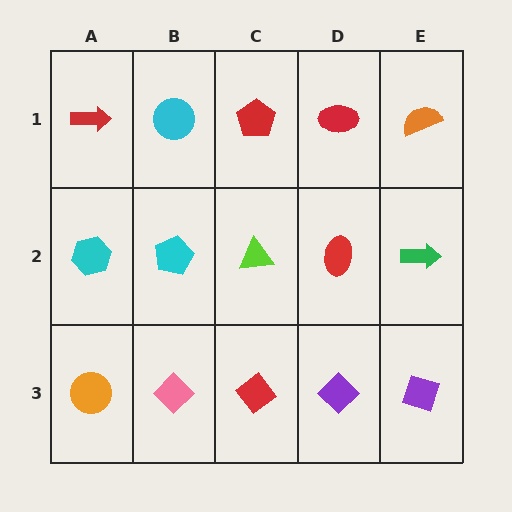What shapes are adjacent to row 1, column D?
A red ellipse (row 2, column D), a red pentagon (row 1, column C), an orange semicircle (row 1, column E).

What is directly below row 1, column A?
A cyan hexagon.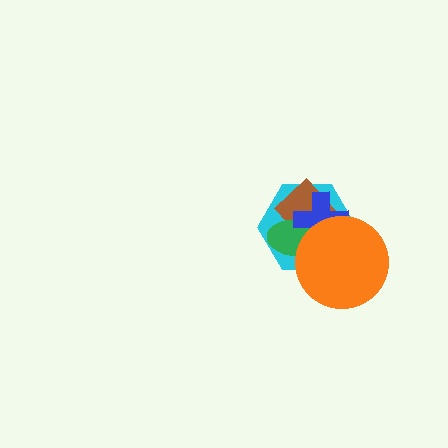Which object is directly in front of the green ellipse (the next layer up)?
The blue cross is directly in front of the green ellipse.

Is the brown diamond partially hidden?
Yes, it is partially covered by another shape.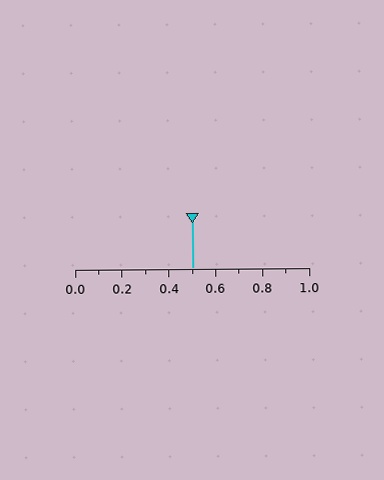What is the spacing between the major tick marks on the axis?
The major ticks are spaced 0.2 apart.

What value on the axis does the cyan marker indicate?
The marker indicates approximately 0.5.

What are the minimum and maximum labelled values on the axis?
The axis runs from 0.0 to 1.0.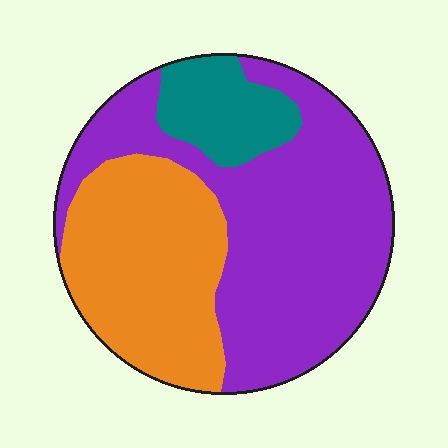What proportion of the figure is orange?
Orange takes up between a third and a half of the figure.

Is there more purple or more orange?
Purple.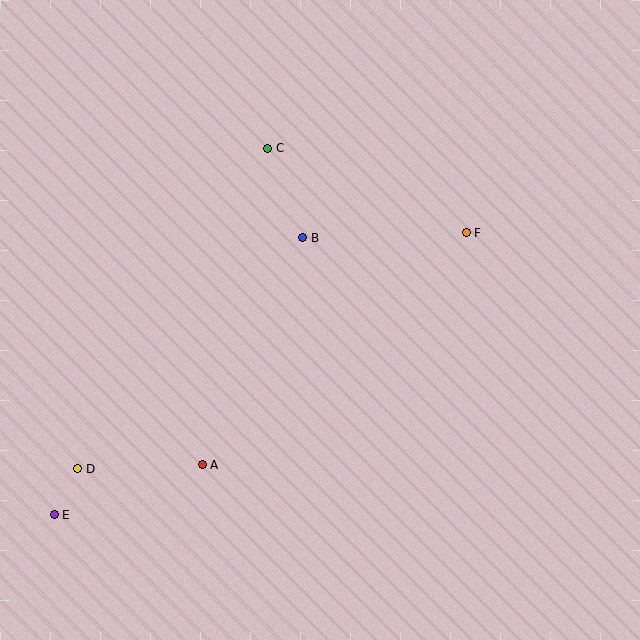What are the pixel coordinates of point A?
Point A is at (202, 465).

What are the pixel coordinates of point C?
Point C is at (268, 148).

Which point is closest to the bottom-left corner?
Point E is closest to the bottom-left corner.